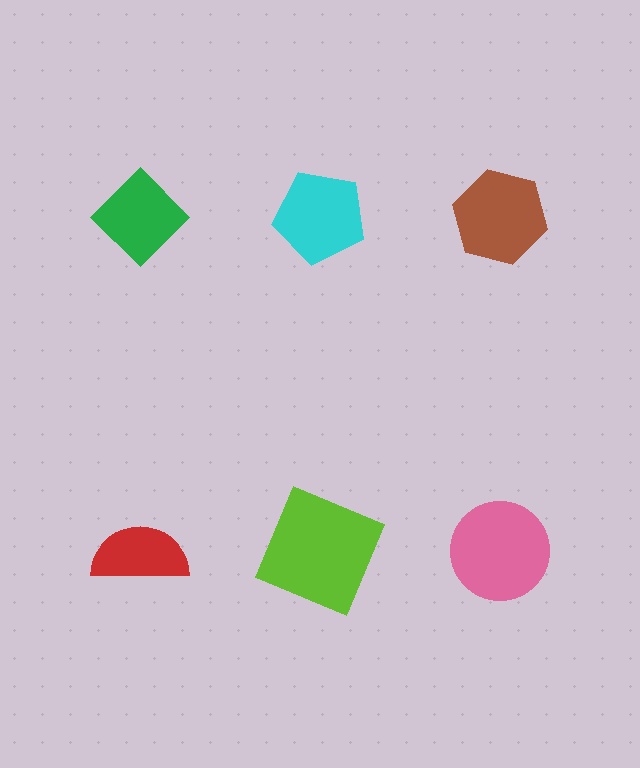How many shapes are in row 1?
3 shapes.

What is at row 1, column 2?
A cyan pentagon.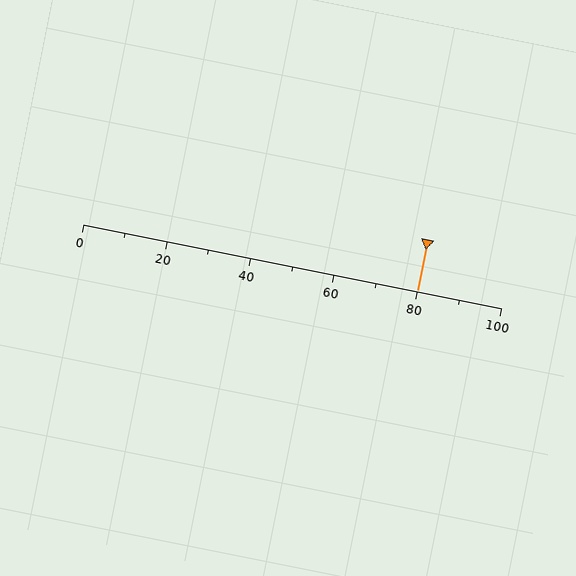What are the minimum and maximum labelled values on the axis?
The axis runs from 0 to 100.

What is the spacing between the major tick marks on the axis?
The major ticks are spaced 20 apart.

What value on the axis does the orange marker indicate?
The marker indicates approximately 80.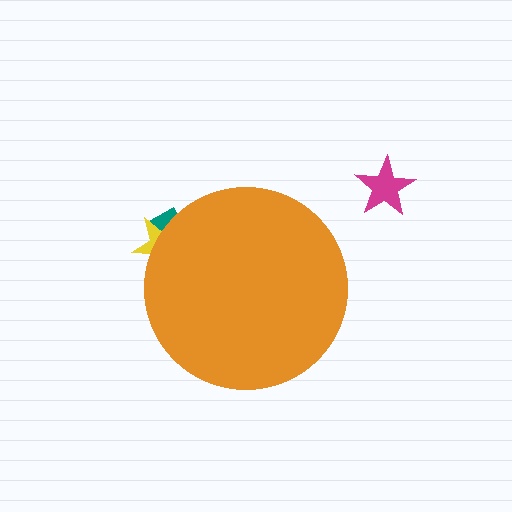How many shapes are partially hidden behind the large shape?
2 shapes are partially hidden.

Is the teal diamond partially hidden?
Yes, the teal diamond is partially hidden behind the orange circle.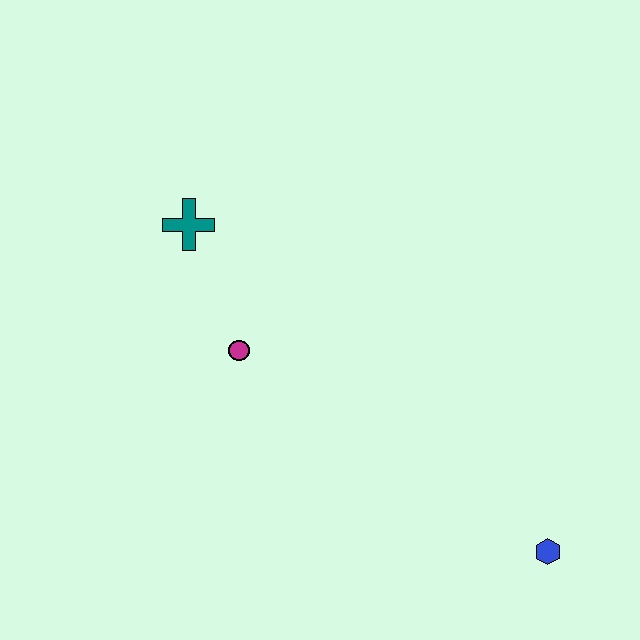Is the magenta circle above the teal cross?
No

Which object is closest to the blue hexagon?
The magenta circle is closest to the blue hexagon.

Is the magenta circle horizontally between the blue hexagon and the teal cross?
Yes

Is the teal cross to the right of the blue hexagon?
No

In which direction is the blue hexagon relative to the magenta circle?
The blue hexagon is to the right of the magenta circle.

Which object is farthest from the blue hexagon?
The teal cross is farthest from the blue hexagon.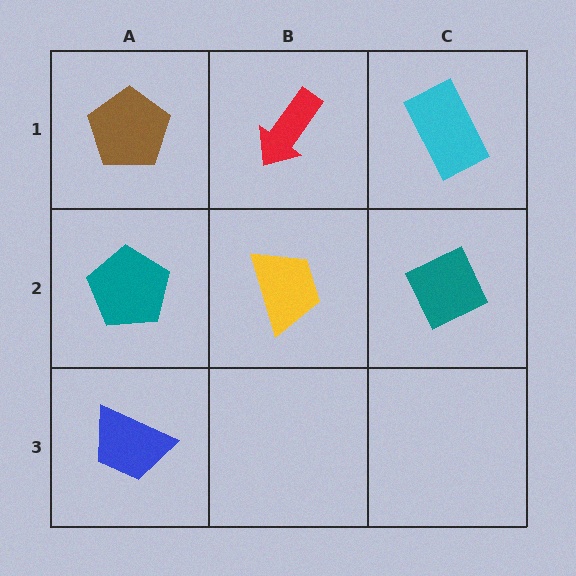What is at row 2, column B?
A yellow trapezoid.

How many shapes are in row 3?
1 shape.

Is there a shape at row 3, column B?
No, that cell is empty.